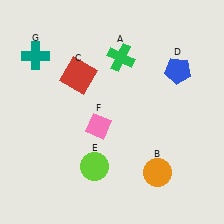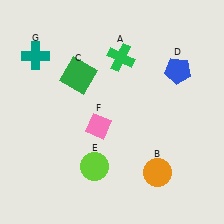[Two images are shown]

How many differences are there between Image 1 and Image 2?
There is 1 difference between the two images.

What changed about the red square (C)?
In Image 1, C is red. In Image 2, it changed to green.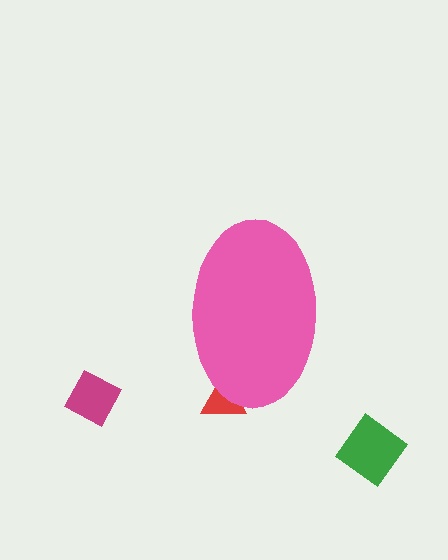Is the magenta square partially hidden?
No, the magenta square is fully visible.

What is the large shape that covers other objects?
A pink ellipse.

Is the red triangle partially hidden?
Yes, the red triangle is partially hidden behind the pink ellipse.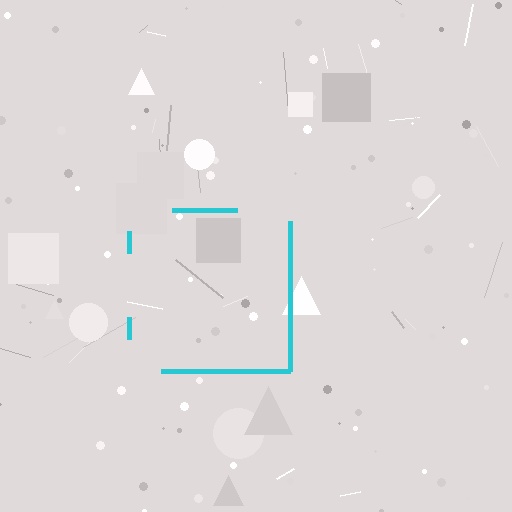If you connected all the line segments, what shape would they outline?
They would outline a square.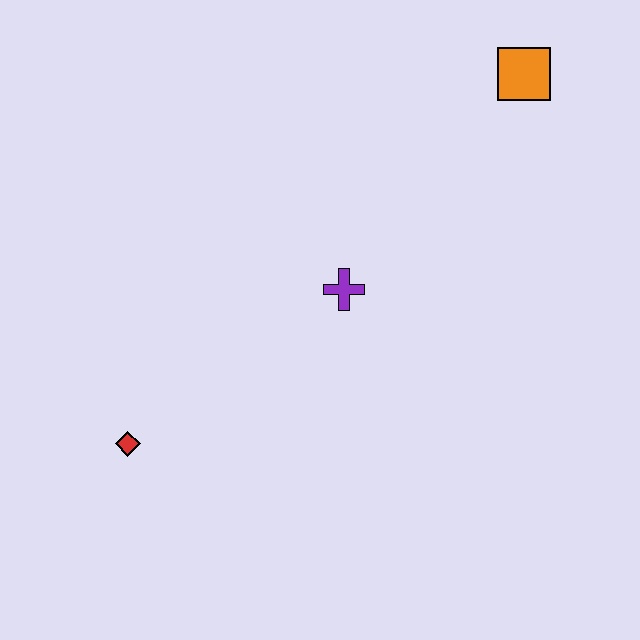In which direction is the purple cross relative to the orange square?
The purple cross is below the orange square.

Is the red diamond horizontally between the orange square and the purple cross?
No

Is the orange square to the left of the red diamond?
No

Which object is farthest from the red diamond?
The orange square is farthest from the red diamond.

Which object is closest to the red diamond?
The purple cross is closest to the red diamond.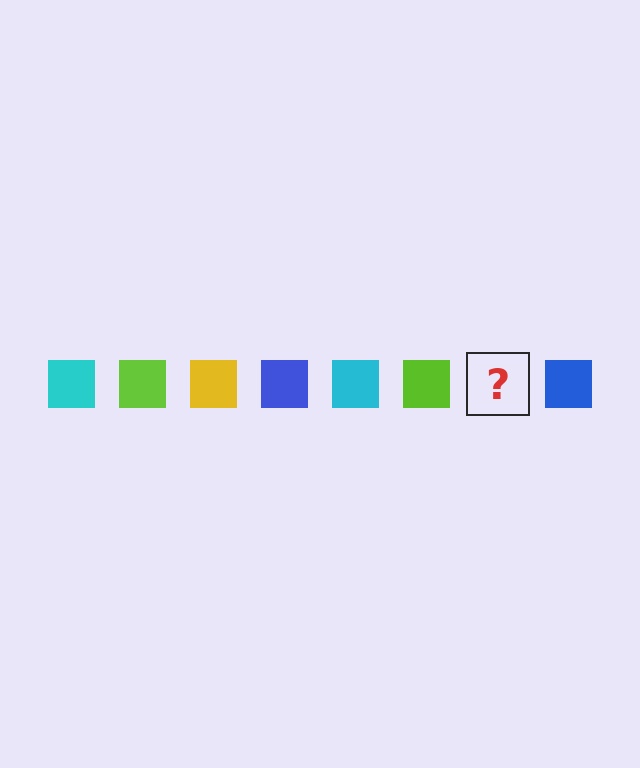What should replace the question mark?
The question mark should be replaced with a yellow square.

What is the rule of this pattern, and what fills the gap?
The rule is that the pattern cycles through cyan, lime, yellow, blue squares. The gap should be filled with a yellow square.